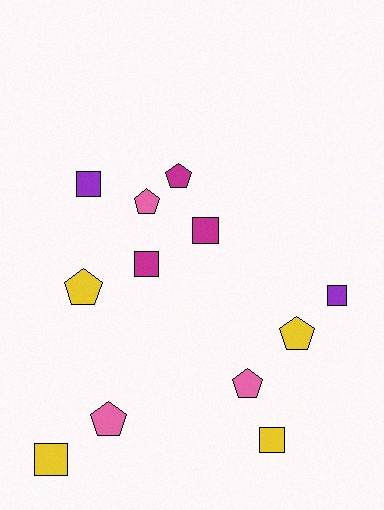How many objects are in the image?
There are 12 objects.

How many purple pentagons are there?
There are no purple pentagons.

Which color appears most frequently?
Yellow, with 4 objects.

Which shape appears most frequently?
Square, with 6 objects.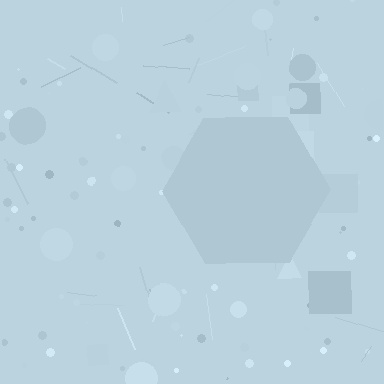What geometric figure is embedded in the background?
A hexagon is embedded in the background.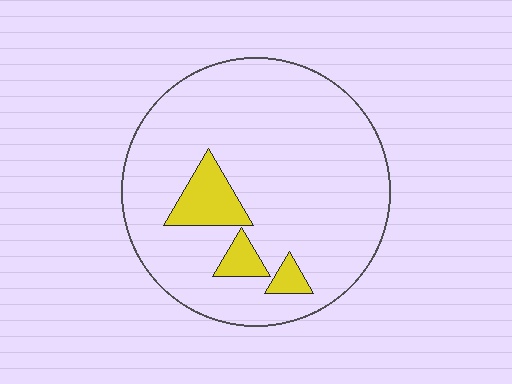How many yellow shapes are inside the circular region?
3.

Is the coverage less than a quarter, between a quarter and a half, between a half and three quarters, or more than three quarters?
Less than a quarter.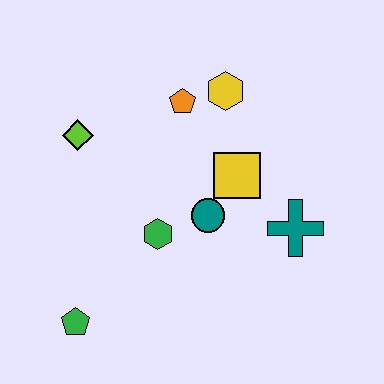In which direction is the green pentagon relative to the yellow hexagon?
The green pentagon is below the yellow hexagon.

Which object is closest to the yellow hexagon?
The orange pentagon is closest to the yellow hexagon.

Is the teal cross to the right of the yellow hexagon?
Yes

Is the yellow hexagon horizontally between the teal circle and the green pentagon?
No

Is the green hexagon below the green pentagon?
No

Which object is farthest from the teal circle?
The green pentagon is farthest from the teal circle.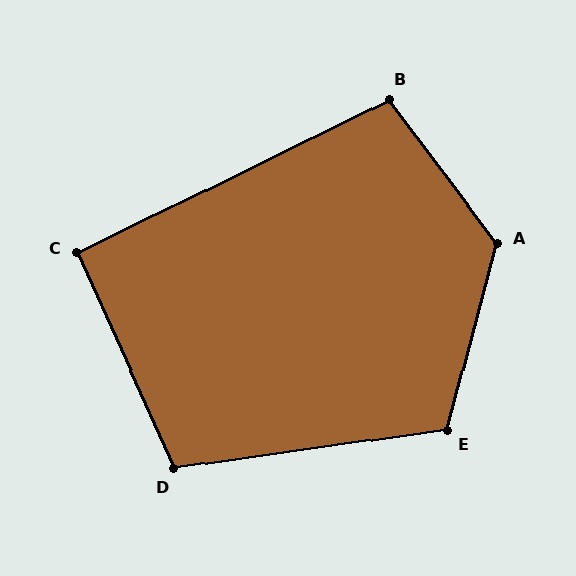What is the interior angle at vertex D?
Approximately 106 degrees (obtuse).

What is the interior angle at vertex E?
Approximately 113 degrees (obtuse).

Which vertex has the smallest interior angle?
C, at approximately 92 degrees.